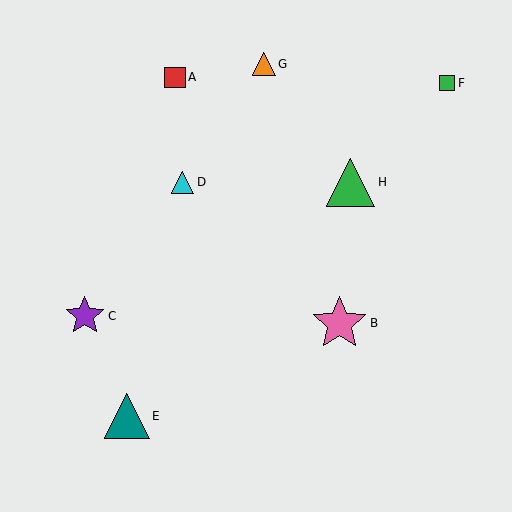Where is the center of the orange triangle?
The center of the orange triangle is at (264, 64).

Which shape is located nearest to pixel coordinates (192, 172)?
The cyan triangle (labeled D) at (183, 182) is nearest to that location.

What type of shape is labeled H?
Shape H is a green triangle.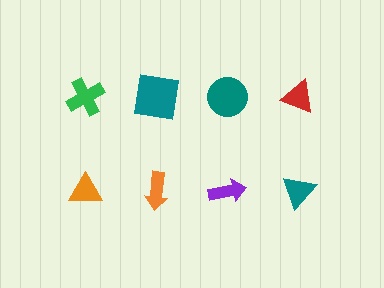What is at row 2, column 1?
An orange triangle.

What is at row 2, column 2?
An orange arrow.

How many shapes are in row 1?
4 shapes.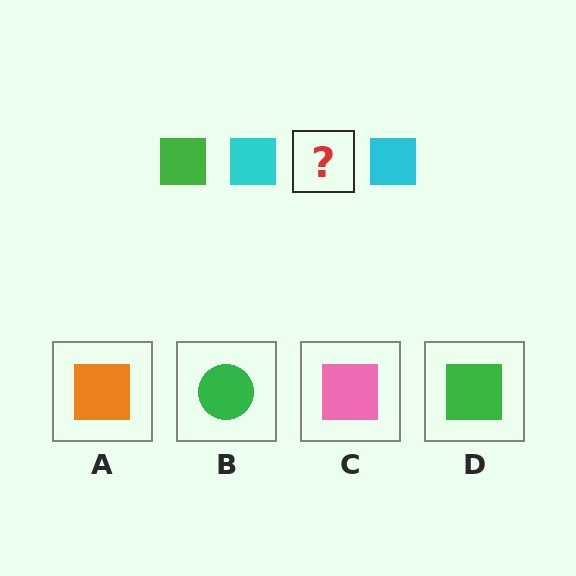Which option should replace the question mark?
Option D.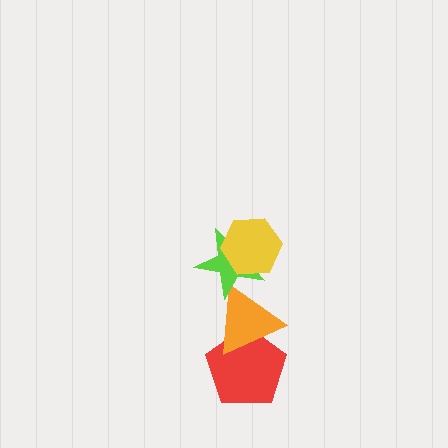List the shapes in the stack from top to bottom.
From top to bottom: the yellow hexagon, the lime star, the orange triangle, the red pentagon.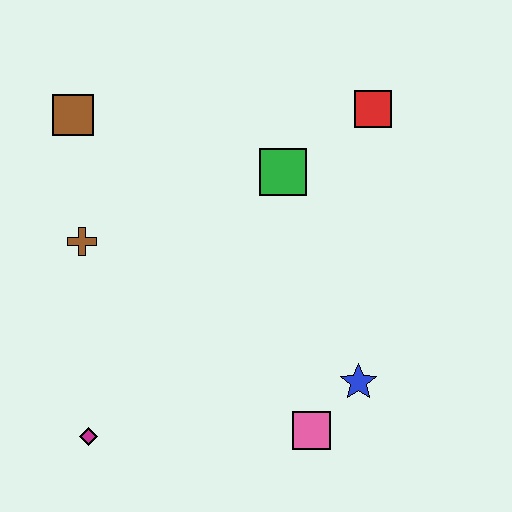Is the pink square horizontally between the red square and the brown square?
Yes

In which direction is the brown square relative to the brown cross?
The brown square is above the brown cross.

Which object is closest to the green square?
The red square is closest to the green square.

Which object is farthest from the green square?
The magenta diamond is farthest from the green square.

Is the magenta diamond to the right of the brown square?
Yes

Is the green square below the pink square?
No